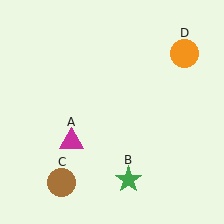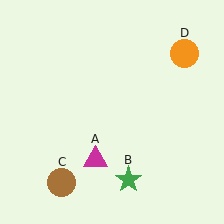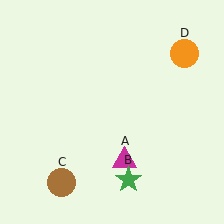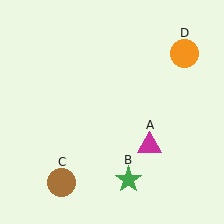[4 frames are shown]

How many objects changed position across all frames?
1 object changed position: magenta triangle (object A).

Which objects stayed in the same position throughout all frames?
Green star (object B) and brown circle (object C) and orange circle (object D) remained stationary.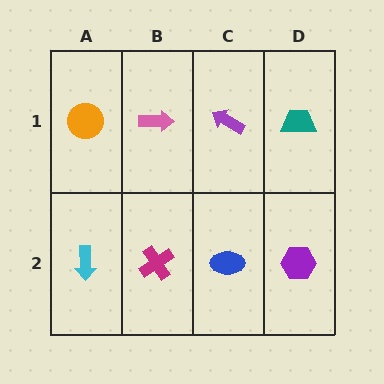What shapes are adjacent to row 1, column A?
A cyan arrow (row 2, column A), a pink arrow (row 1, column B).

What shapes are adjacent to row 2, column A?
An orange circle (row 1, column A), a magenta cross (row 2, column B).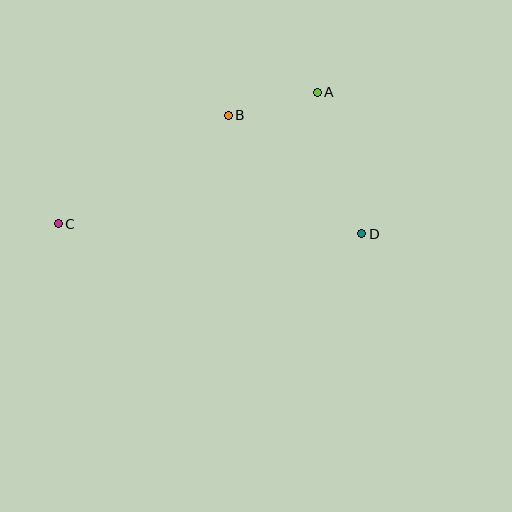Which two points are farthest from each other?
Points C and D are farthest from each other.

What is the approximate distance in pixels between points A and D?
The distance between A and D is approximately 148 pixels.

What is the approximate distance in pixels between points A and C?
The distance between A and C is approximately 291 pixels.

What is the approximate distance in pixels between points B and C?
The distance between B and C is approximately 202 pixels.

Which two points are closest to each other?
Points A and B are closest to each other.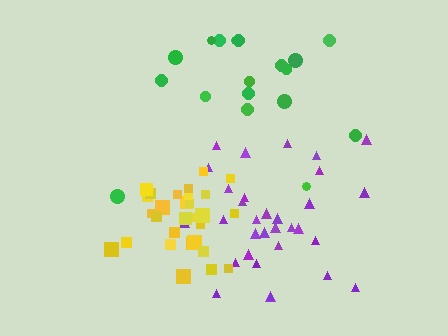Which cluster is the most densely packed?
Yellow.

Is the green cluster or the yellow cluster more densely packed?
Yellow.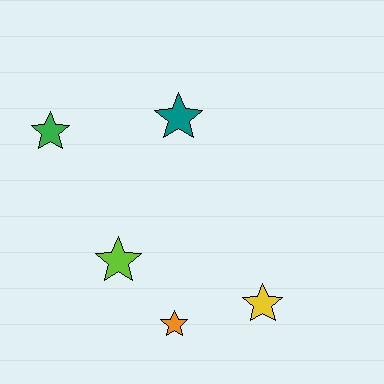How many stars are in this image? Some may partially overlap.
There are 5 stars.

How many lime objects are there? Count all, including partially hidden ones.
There is 1 lime object.